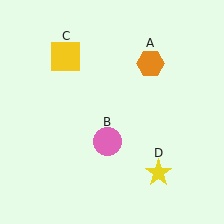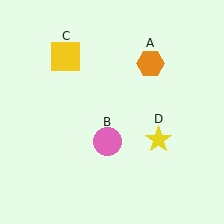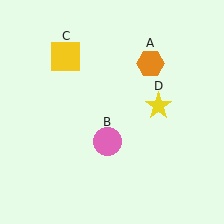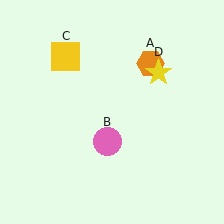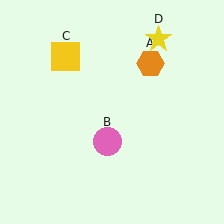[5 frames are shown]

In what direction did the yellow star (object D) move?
The yellow star (object D) moved up.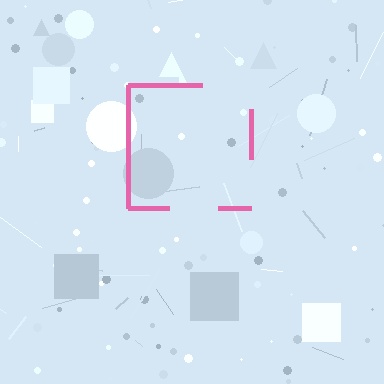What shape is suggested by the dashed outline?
The dashed outline suggests a square.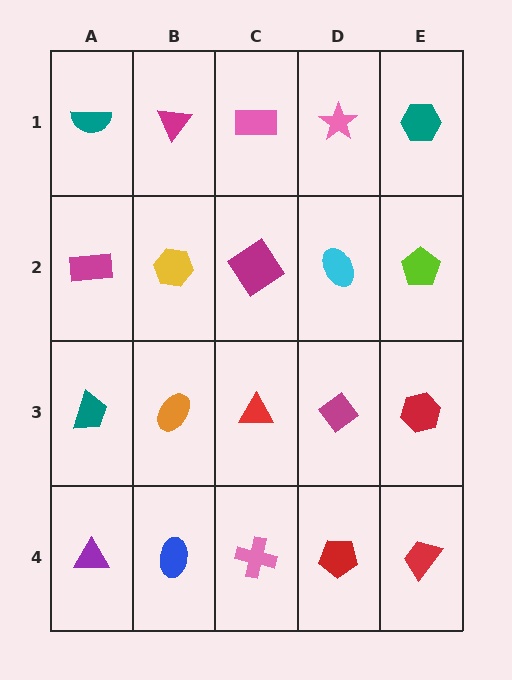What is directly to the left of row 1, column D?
A pink rectangle.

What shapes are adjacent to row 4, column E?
A red hexagon (row 3, column E), a red pentagon (row 4, column D).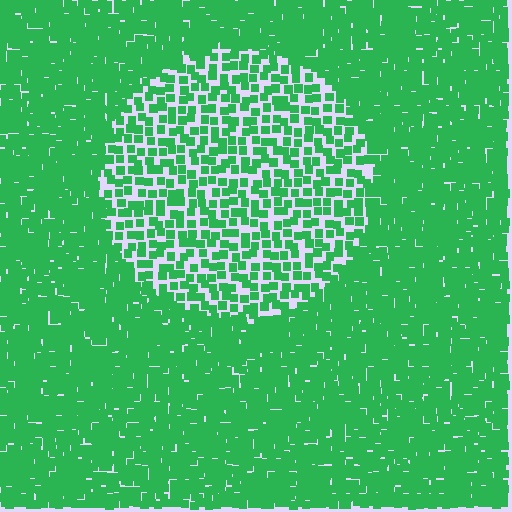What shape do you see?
I see a circle.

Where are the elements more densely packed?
The elements are more densely packed outside the circle boundary.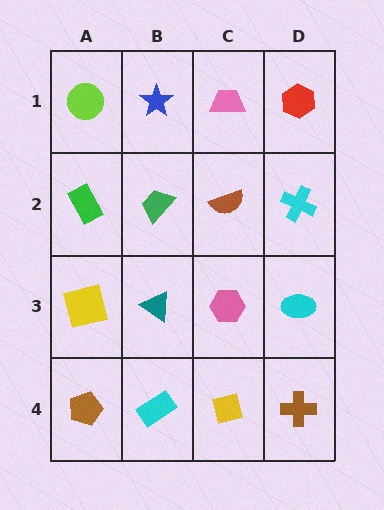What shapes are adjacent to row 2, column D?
A red hexagon (row 1, column D), a cyan ellipse (row 3, column D), a brown semicircle (row 2, column C).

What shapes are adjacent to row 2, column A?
A lime circle (row 1, column A), a yellow square (row 3, column A), a green trapezoid (row 2, column B).